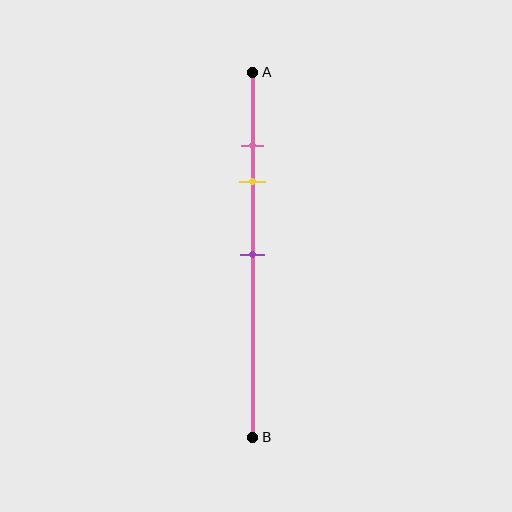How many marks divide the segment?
There are 3 marks dividing the segment.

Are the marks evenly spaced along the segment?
No, the marks are not evenly spaced.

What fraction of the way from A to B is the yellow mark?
The yellow mark is approximately 30% (0.3) of the way from A to B.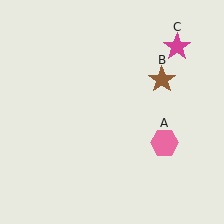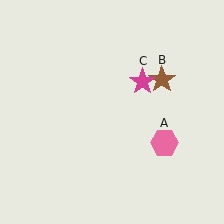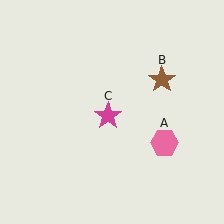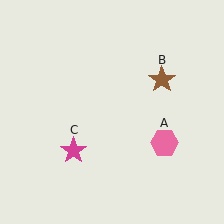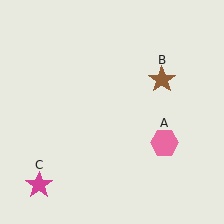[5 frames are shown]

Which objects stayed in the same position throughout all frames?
Pink hexagon (object A) and brown star (object B) remained stationary.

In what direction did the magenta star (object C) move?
The magenta star (object C) moved down and to the left.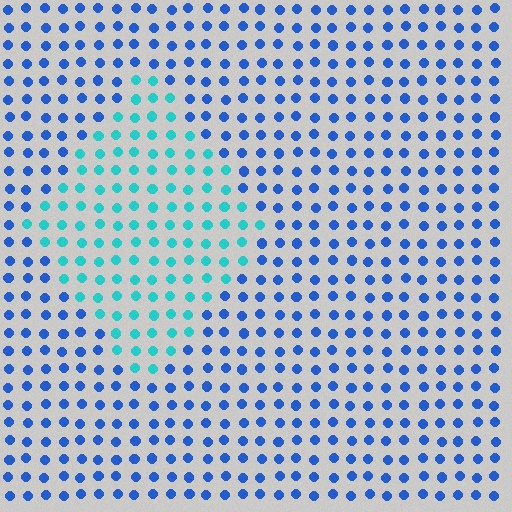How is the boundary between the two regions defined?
The boundary is defined purely by a slight shift in hue (about 42 degrees). Spacing, size, and orientation are identical on both sides.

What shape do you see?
I see a diamond.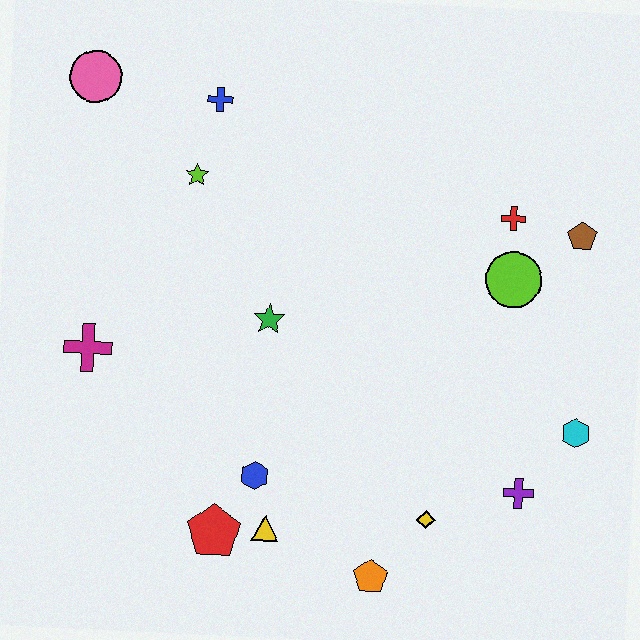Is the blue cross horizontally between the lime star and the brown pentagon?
Yes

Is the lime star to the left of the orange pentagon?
Yes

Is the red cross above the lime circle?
Yes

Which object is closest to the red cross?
The lime circle is closest to the red cross.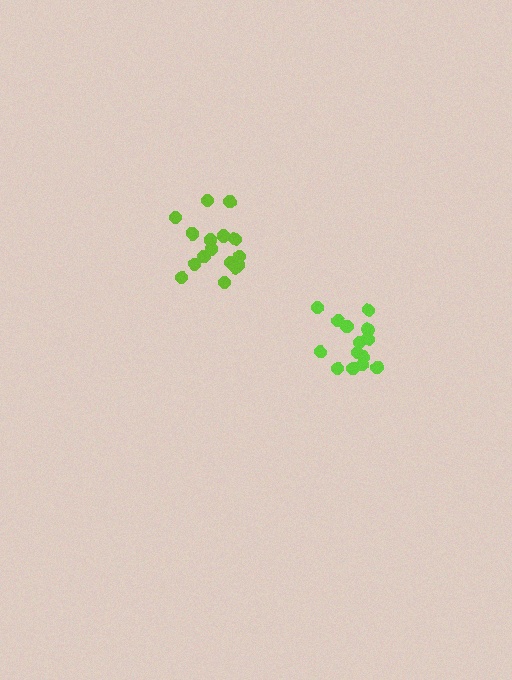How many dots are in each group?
Group 1: 14 dots, Group 2: 16 dots (30 total).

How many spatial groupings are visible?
There are 2 spatial groupings.